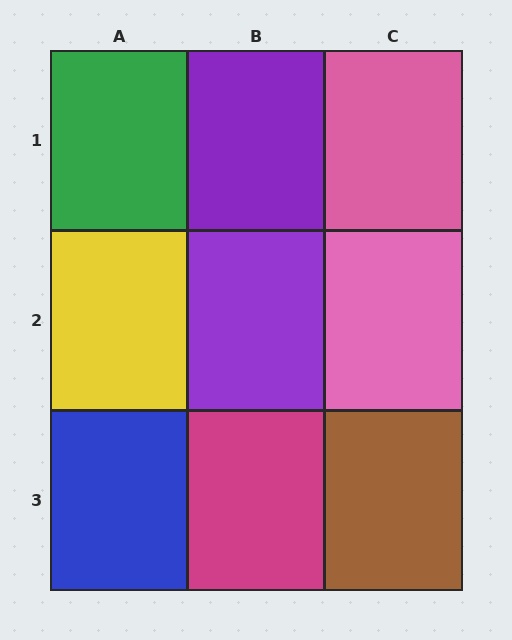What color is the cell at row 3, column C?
Brown.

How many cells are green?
1 cell is green.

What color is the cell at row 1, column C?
Pink.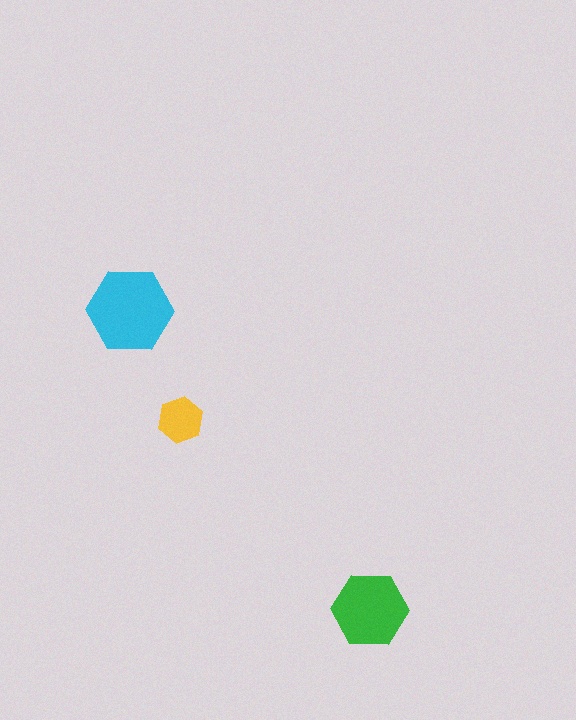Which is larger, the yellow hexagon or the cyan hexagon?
The cyan one.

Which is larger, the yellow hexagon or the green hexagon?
The green one.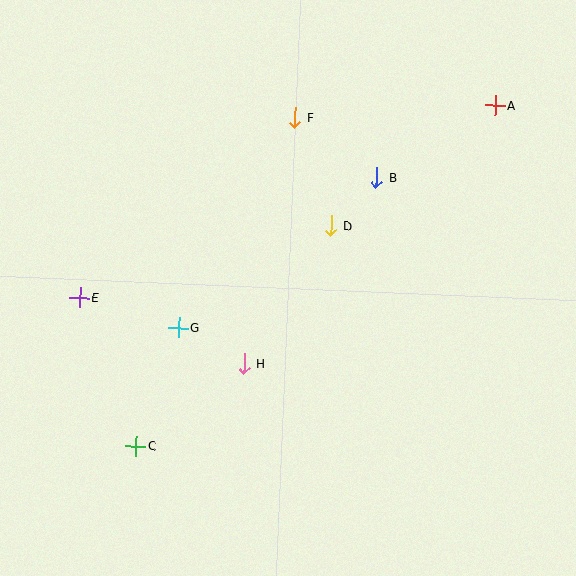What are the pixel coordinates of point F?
Point F is at (295, 118).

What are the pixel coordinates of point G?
Point G is at (178, 328).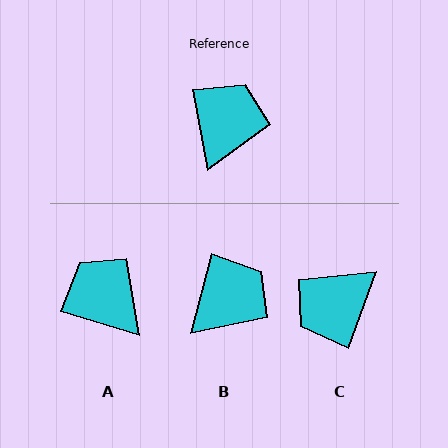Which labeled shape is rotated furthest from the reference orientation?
C, about 150 degrees away.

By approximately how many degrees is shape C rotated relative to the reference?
Approximately 150 degrees counter-clockwise.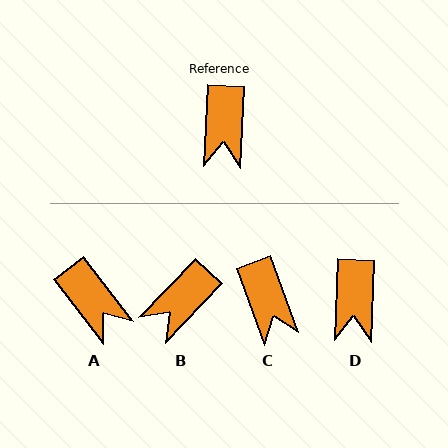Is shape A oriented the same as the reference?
No, it is off by about 40 degrees.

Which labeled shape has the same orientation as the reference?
D.